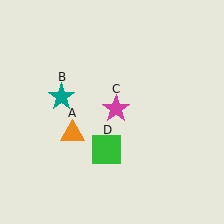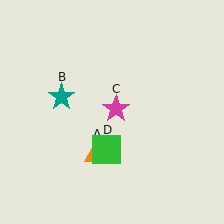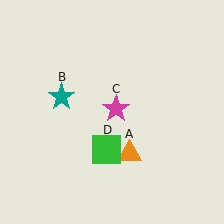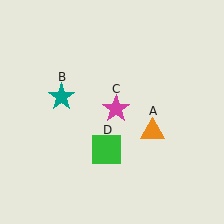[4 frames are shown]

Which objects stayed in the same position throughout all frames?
Teal star (object B) and magenta star (object C) and green square (object D) remained stationary.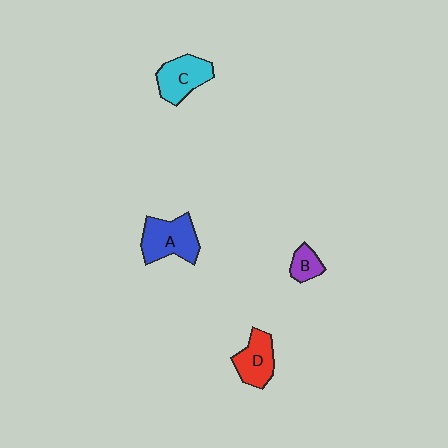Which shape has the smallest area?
Shape B (purple).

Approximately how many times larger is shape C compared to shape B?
Approximately 2.1 times.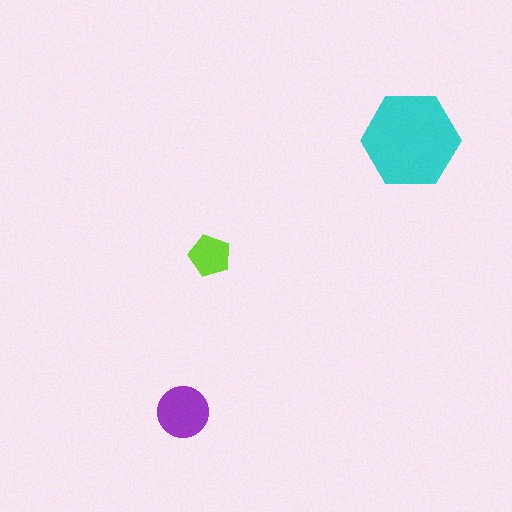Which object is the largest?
The cyan hexagon.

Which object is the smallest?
The lime pentagon.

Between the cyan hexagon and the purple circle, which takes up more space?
The cyan hexagon.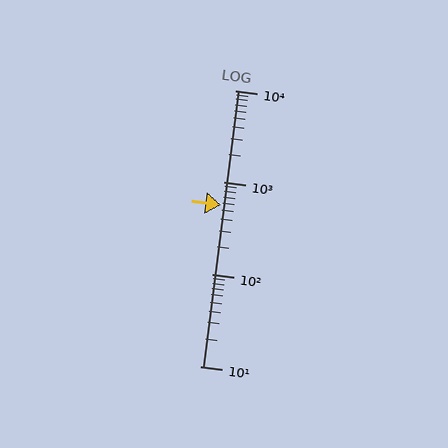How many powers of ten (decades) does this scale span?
The scale spans 3 decades, from 10 to 10000.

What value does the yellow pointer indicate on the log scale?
The pointer indicates approximately 570.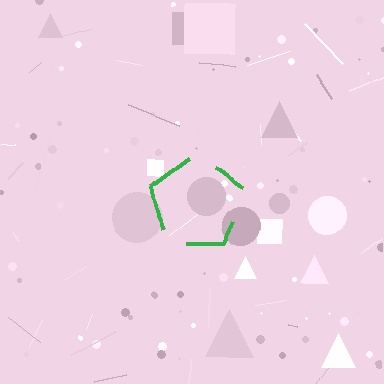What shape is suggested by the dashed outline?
The dashed outline suggests a pentagon.